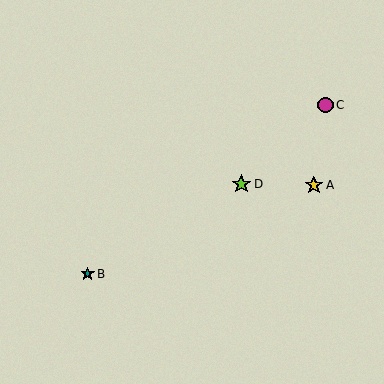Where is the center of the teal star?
The center of the teal star is at (88, 274).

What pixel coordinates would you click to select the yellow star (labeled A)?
Click at (314, 185) to select the yellow star A.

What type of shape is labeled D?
Shape D is a lime star.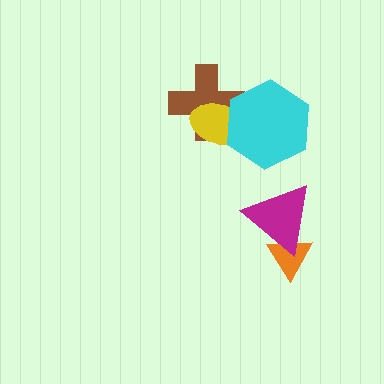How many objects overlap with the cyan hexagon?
2 objects overlap with the cyan hexagon.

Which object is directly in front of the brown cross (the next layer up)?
The yellow ellipse is directly in front of the brown cross.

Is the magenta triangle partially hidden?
No, no other shape covers it.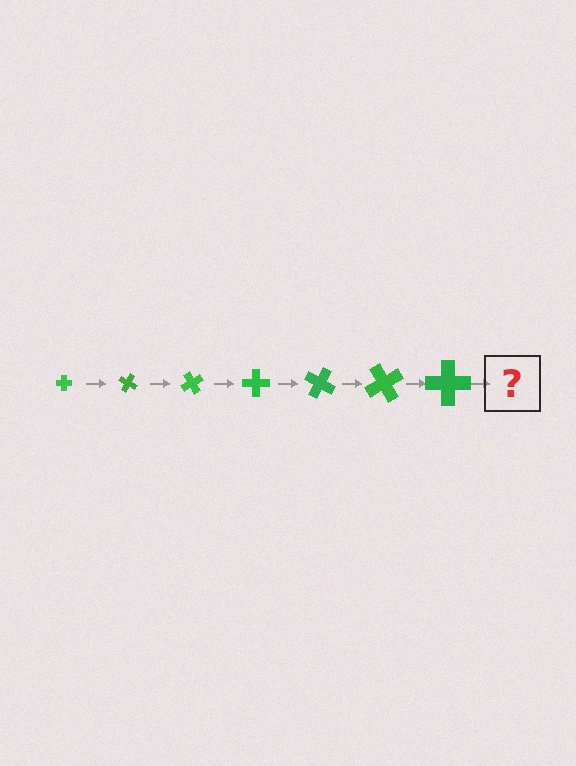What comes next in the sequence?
The next element should be a cross, larger than the previous one and rotated 210 degrees from the start.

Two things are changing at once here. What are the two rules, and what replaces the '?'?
The two rules are that the cross grows larger each step and it rotates 30 degrees each step. The '?' should be a cross, larger than the previous one and rotated 210 degrees from the start.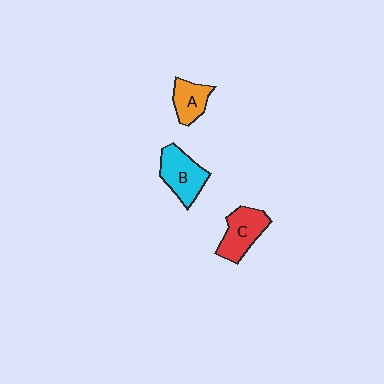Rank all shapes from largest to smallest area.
From largest to smallest: B (cyan), C (red), A (orange).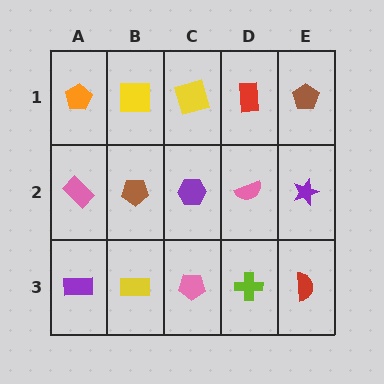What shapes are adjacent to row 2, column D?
A red rectangle (row 1, column D), a lime cross (row 3, column D), a purple hexagon (row 2, column C), a purple star (row 2, column E).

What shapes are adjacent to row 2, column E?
A brown pentagon (row 1, column E), a red semicircle (row 3, column E), a pink semicircle (row 2, column D).